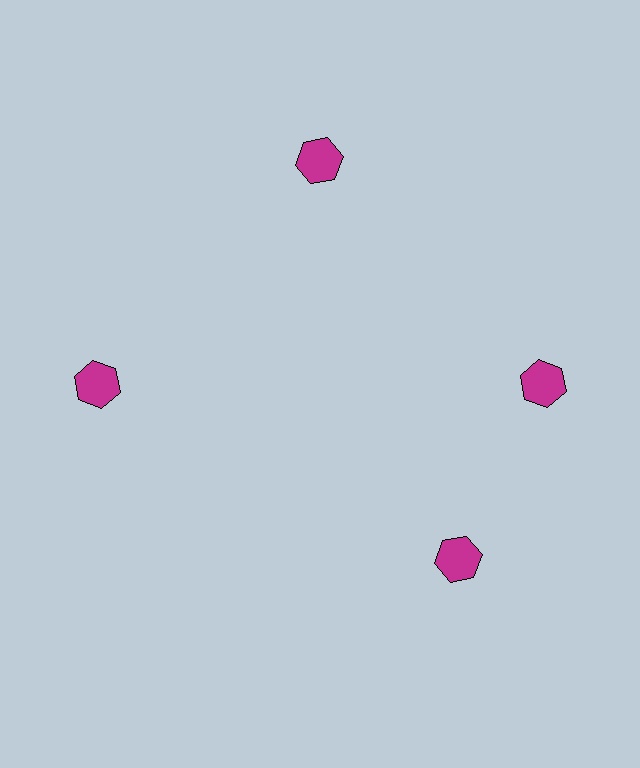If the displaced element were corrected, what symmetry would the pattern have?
It would have 4-fold rotational symmetry — the pattern would map onto itself every 90 degrees.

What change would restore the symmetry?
The symmetry would be restored by rotating it back into even spacing with its neighbors so that all 4 hexagons sit at equal angles and equal distance from the center.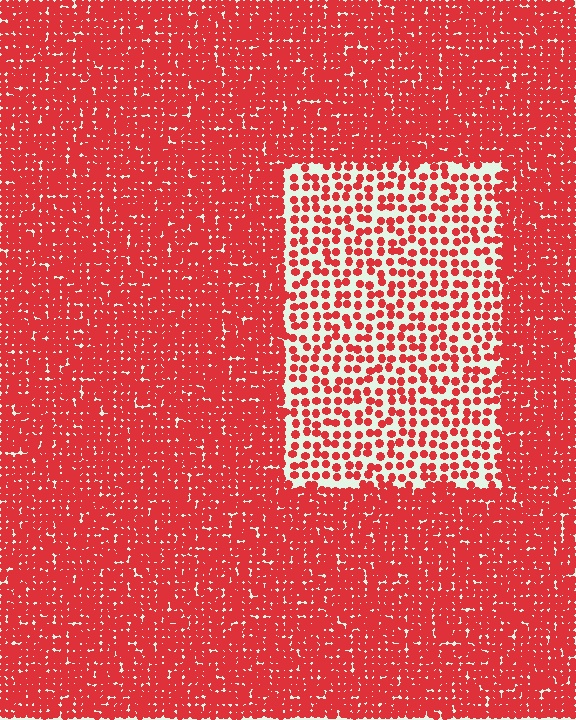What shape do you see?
I see a rectangle.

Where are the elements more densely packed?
The elements are more densely packed outside the rectangle boundary.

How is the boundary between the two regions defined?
The boundary is defined by a change in element density (approximately 2.5x ratio). All elements are the same color, size, and shape.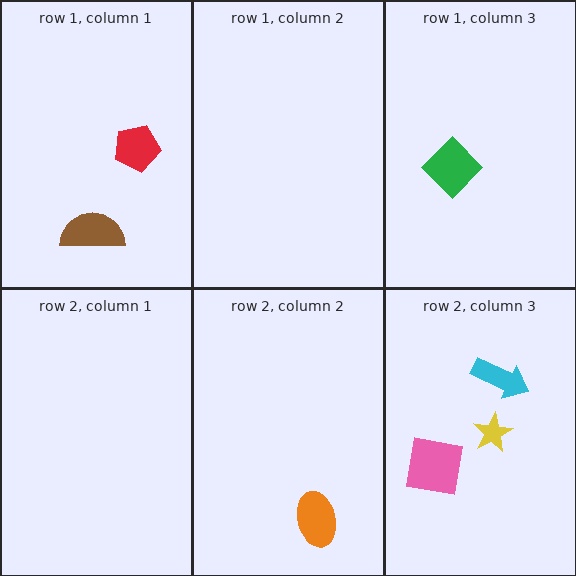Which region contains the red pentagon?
The row 1, column 1 region.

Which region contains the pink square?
The row 2, column 3 region.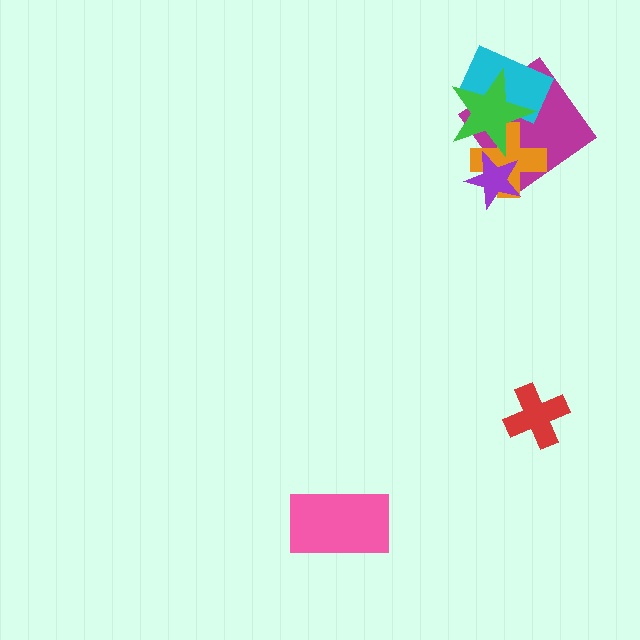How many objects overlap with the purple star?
3 objects overlap with the purple star.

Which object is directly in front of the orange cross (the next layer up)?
The green star is directly in front of the orange cross.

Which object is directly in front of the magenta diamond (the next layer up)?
The orange cross is directly in front of the magenta diamond.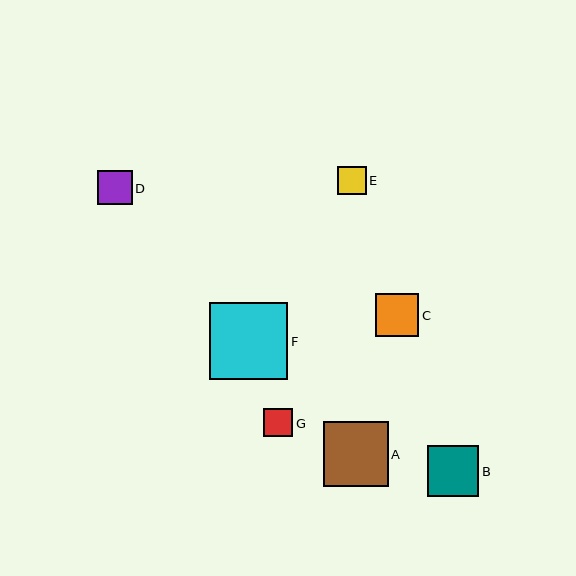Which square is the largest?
Square F is the largest with a size of approximately 78 pixels.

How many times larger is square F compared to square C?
Square F is approximately 1.8 times the size of square C.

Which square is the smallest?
Square E is the smallest with a size of approximately 28 pixels.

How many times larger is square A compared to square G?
Square A is approximately 2.3 times the size of square G.